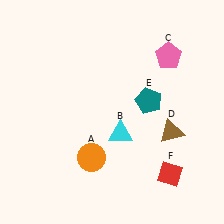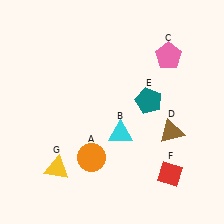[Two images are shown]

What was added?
A yellow triangle (G) was added in Image 2.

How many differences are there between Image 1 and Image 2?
There is 1 difference between the two images.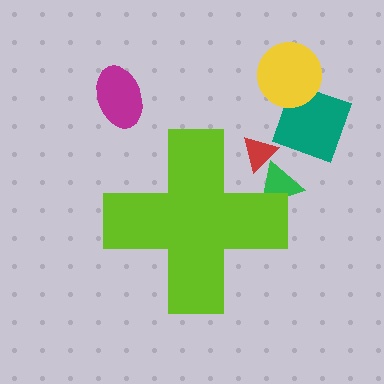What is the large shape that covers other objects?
A lime cross.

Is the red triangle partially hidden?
Yes, the red triangle is partially hidden behind the lime cross.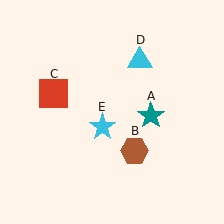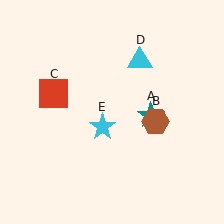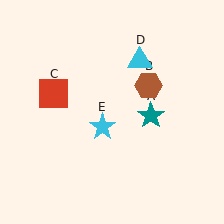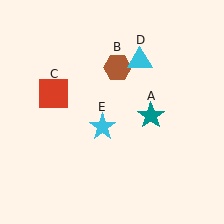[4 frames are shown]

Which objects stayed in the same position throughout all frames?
Teal star (object A) and red square (object C) and cyan triangle (object D) and cyan star (object E) remained stationary.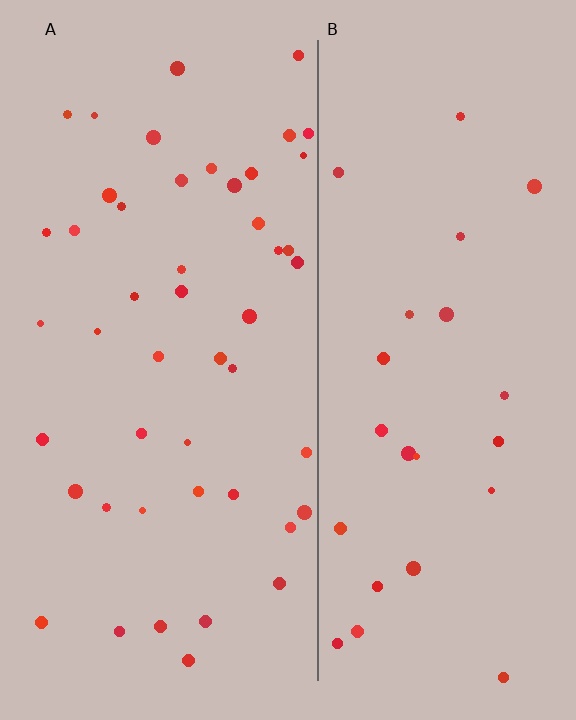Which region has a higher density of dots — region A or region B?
A (the left).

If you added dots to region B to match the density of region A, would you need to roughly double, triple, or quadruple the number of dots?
Approximately double.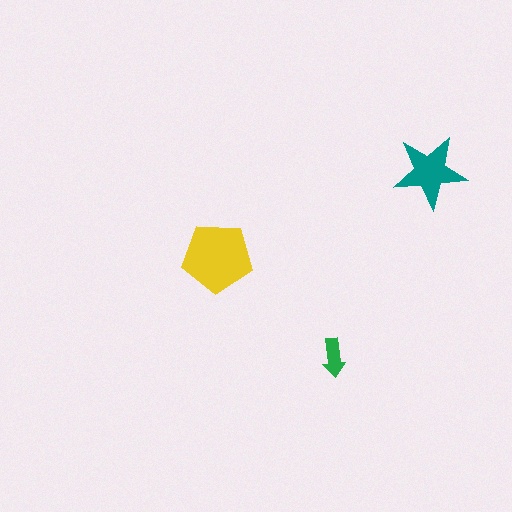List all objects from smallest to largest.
The green arrow, the teal star, the yellow pentagon.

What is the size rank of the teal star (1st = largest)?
2nd.